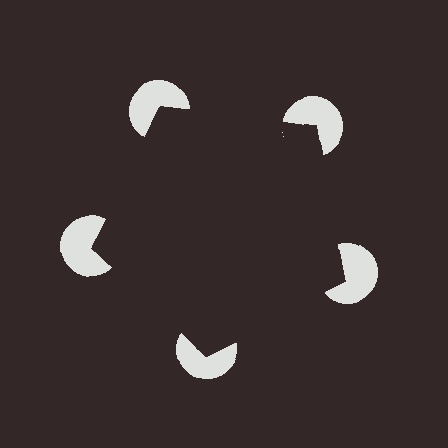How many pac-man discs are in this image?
There are 5 — one at each vertex of the illusory pentagon.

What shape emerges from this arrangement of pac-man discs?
An illusory pentagon — its edges are inferred from the aligned wedge cuts in the pac-man discs, not physically drawn.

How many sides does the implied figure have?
5 sides.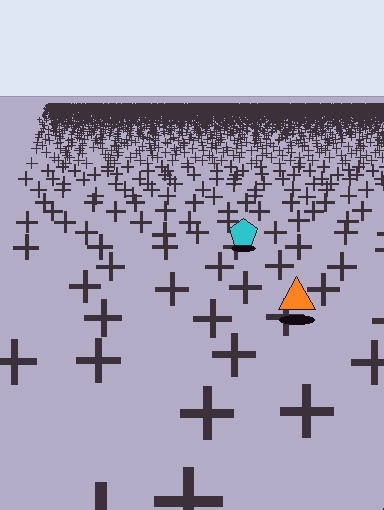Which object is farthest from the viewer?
The cyan pentagon is farthest from the viewer. It appears smaller and the ground texture around it is denser.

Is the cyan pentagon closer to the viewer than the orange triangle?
No. The orange triangle is closer — you can tell from the texture gradient: the ground texture is coarser near it.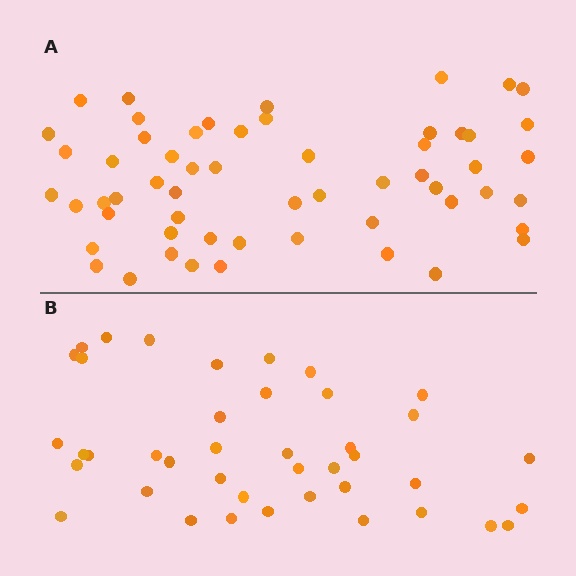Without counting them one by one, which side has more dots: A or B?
Region A (the top region) has more dots.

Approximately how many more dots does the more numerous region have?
Region A has approximately 15 more dots than region B.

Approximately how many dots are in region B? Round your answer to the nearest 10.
About 40 dots. (The exact count is 41, which rounds to 40.)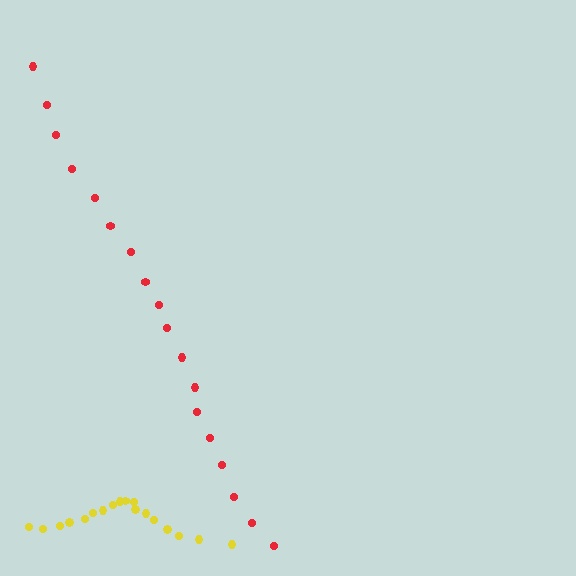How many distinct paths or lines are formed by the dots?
There are 2 distinct paths.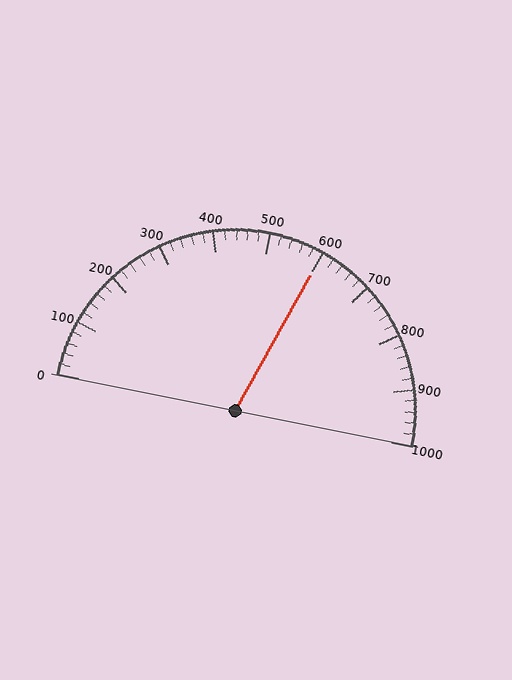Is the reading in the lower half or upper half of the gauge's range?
The reading is in the upper half of the range (0 to 1000).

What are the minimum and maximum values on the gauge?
The gauge ranges from 0 to 1000.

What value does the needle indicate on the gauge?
The needle indicates approximately 600.